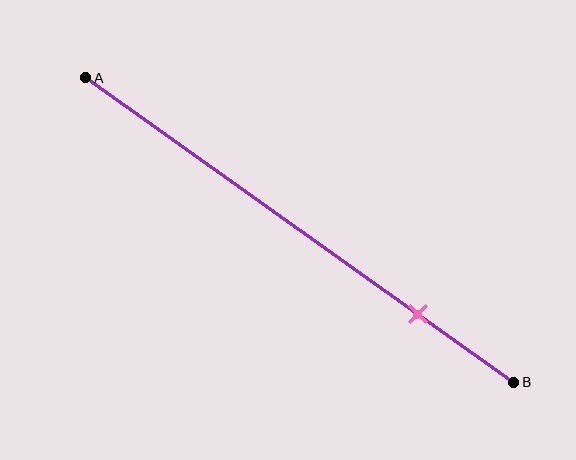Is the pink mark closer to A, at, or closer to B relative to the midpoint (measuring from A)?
The pink mark is closer to point B than the midpoint of segment AB.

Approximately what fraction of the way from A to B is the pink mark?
The pink mark is approximately 80% of the way from A to B.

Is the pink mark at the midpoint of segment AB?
No, the mark is at about 80% from A, not at the 50% midpoint.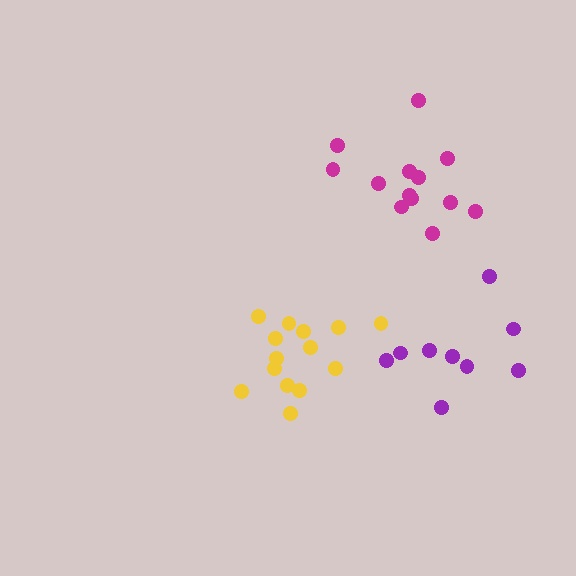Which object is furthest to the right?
The purple cluster is rightmost.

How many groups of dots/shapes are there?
There are 3 groups.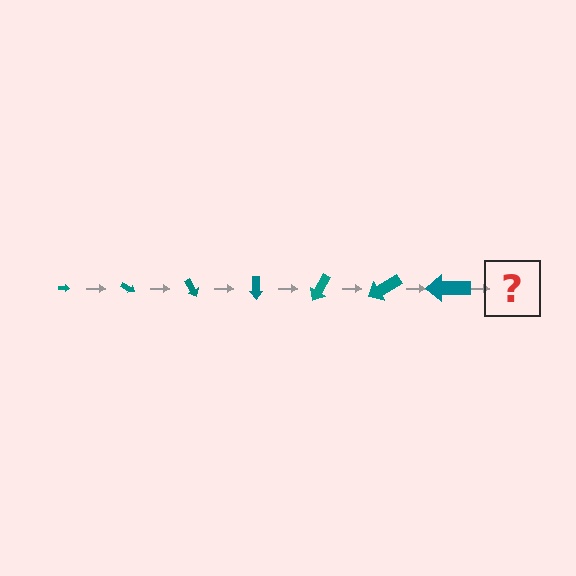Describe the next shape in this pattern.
It should be an arrow, larger than the previous one and rotated 210 degrees from the start.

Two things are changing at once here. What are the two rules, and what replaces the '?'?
The two rules are that the arrow grows larger each step and it rotates 30 degrees each step. The '?' should be an arrow, larger than the previous one and rotated 210 degrees from the start.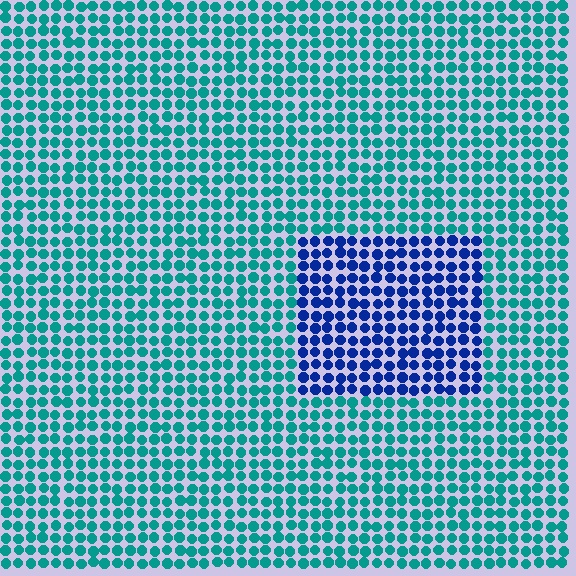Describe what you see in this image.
The image is filled with small teal elements in a uniform arrangement. A rectangle-shaped region is visible where the elements are tinted to a slightly different hue, forming a subtle color boundary.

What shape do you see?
I see a rectangle.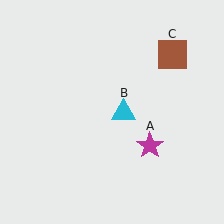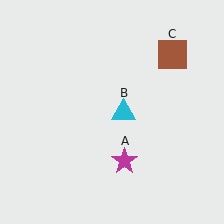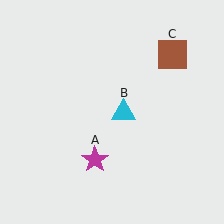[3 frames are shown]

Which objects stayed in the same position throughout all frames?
Cyan triangle (object B) and brown square (object C) remained stationary.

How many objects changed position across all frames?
1 object changed position: magenta star (object A).